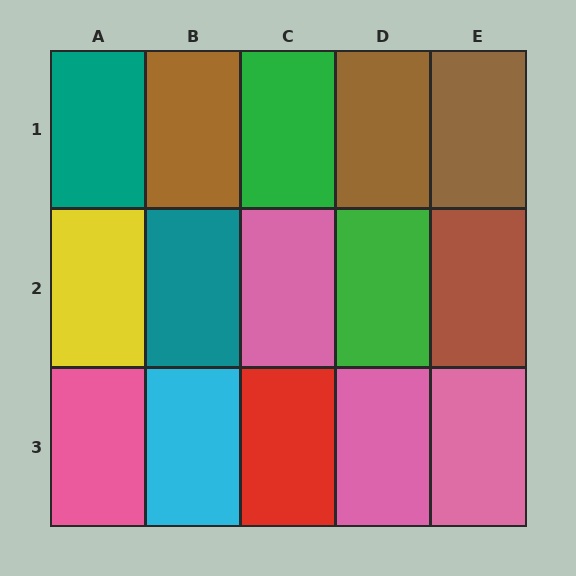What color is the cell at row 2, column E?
Brown.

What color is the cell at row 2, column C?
Pink.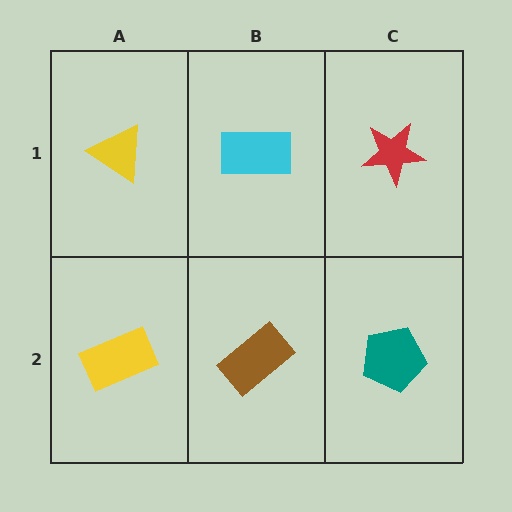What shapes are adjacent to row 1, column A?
A yellow rectangle (row 2, column A), a cyan rectangle (row 1, column B).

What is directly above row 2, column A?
A yellow triangle.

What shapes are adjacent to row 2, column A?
A yellow triangle (row 1, column A), a brown rectangle (row 2, column B).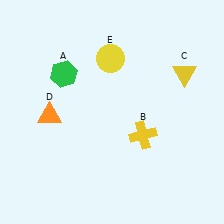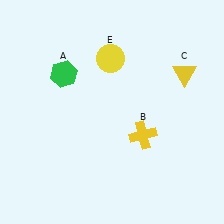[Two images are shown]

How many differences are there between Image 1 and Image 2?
There is 1 difference between the two images.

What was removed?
The orange triangle (D) was removed in Image 2.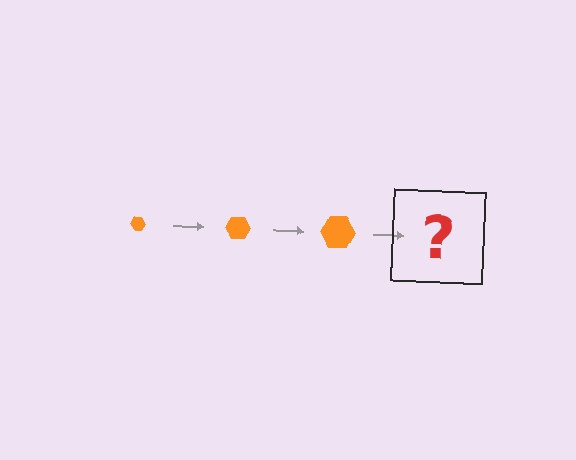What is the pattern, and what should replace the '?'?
The pattern is that the hexagon gets progressively larger each step. The '?' should be an orange hexagon, larger than the previous one.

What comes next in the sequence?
The next element should be an orange hexagon, larger than the previous one.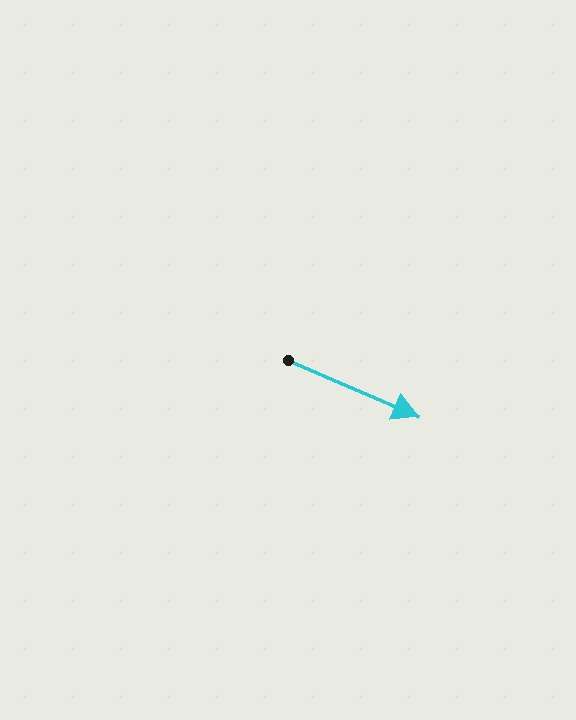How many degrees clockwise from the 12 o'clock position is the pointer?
Approximately 113 degrees.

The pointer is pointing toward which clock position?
Roughly 4 o'clock.